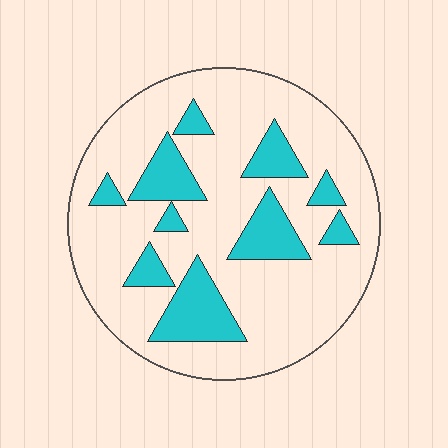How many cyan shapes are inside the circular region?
10.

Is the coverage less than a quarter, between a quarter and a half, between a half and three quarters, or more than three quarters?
Less than a quarter.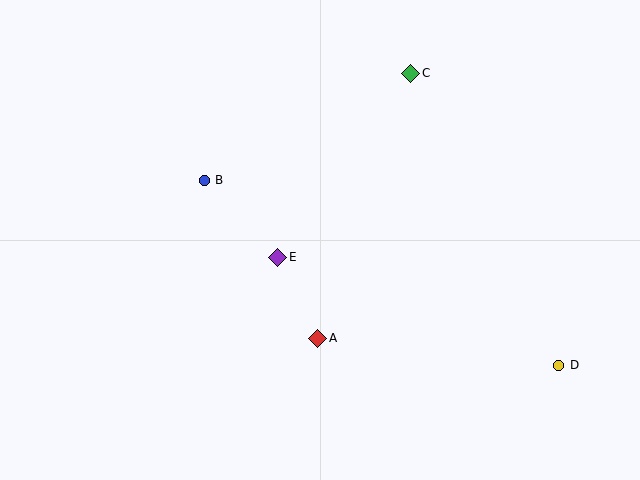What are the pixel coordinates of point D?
Point D is at (559, 365).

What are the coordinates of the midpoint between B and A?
The midpoint between B and A is at (261, 259).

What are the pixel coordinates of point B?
Point B is at (204, 180).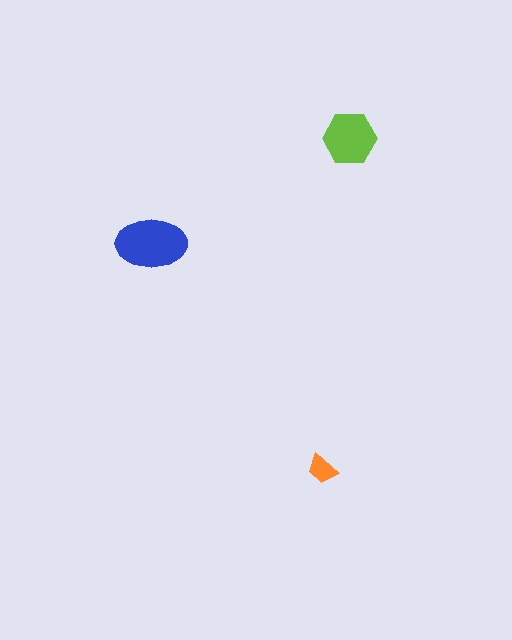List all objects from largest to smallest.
The blue ellipse, the lime hexagon, the orange trapezoid.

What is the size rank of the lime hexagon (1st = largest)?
2nd.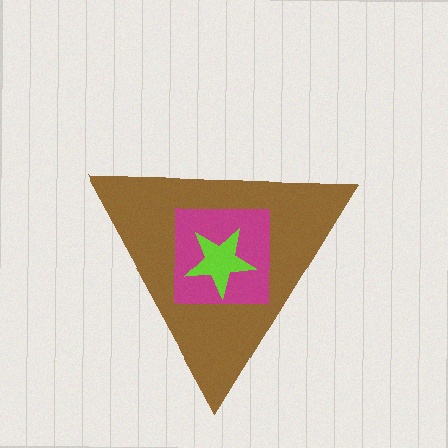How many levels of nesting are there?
3.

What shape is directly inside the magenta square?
The lime star.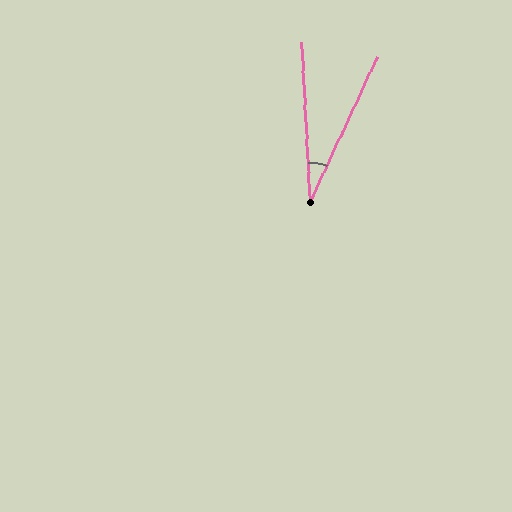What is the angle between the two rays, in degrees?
Approximately 28 degrees.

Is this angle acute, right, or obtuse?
It is acute.